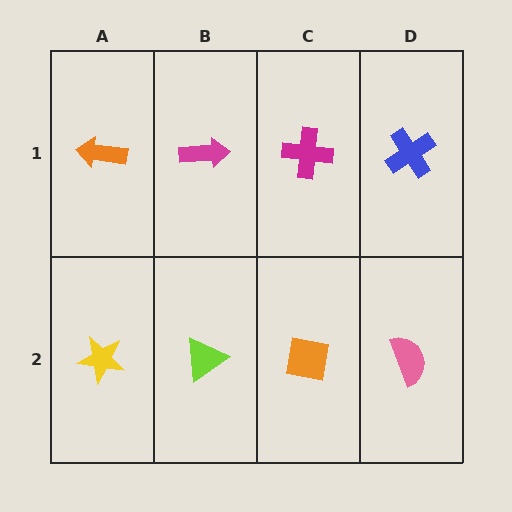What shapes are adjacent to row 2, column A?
An orange arrow (row 1, column A), a lime triangle (row 2, column B).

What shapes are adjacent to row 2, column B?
A magenta arrow (row 1, column B), a yellow star (row 2, column A), an orange square (row 2, column C).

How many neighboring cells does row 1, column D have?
2.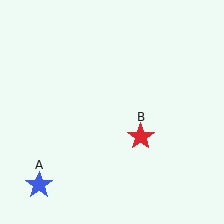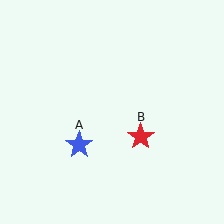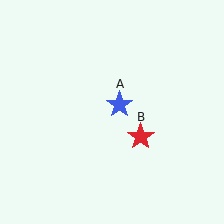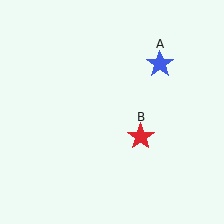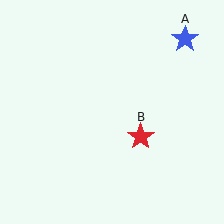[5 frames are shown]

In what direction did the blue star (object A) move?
The blue star (object A) moved up and to the right.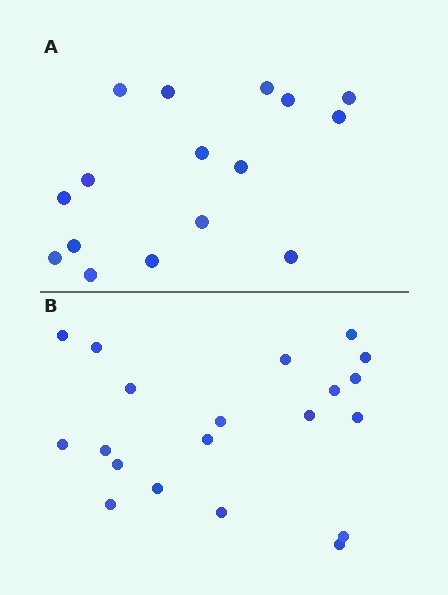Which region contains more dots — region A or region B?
Region B (the bottom region) has more dots.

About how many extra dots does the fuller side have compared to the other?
Region B has about 4 more dots than region A.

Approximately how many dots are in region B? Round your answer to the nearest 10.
About 20 dots.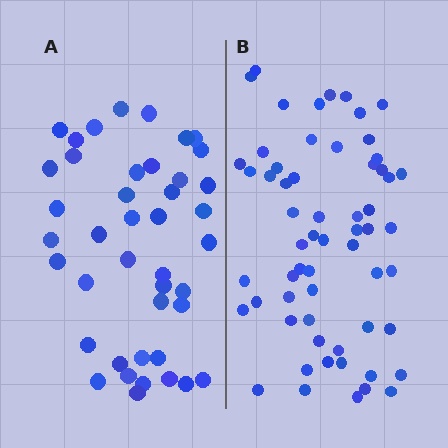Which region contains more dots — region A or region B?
Region B (the right region) has more dots.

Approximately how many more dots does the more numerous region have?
Region B has approximately 20 more dots than region A.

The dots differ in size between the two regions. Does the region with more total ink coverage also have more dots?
No. Region A has more total ink coverage because its dots are larger, but region B actually contains more individual dots. Total area can be misleading — the number of items is what matters here.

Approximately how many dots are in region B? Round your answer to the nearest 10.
About 60 dots.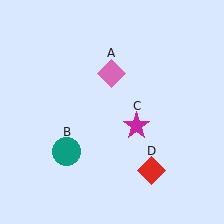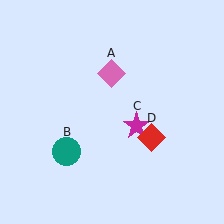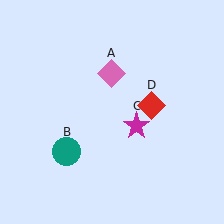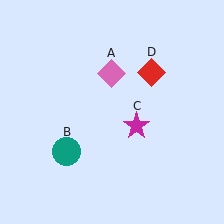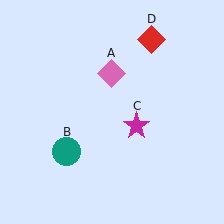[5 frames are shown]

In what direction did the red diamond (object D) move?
The red diamond (object D) moved up.